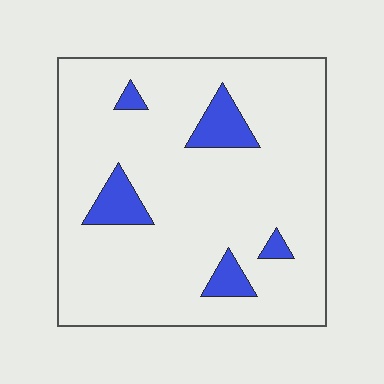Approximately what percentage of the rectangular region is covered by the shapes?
Approximately 10%.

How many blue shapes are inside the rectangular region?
5.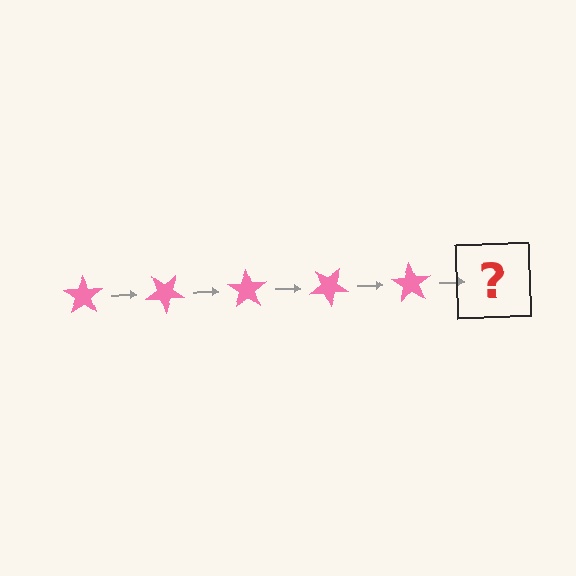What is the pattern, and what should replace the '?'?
The pattern is that the star rotates 35 degrees each step. The '?' should be a pink star rotated 175 degrees.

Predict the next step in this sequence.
The next step is a pink star rotated 175 degrees.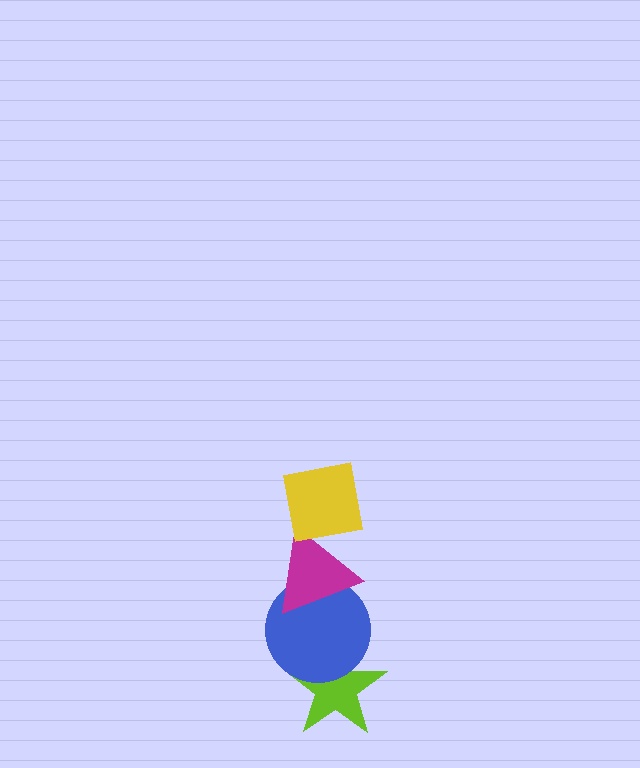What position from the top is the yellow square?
The yellow square is 1st from the top.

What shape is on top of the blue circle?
The magenta triangle is on top of the blue circle.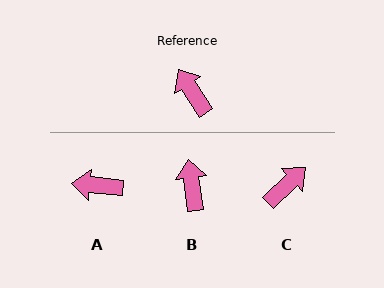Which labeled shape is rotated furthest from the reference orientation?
C, about 79 degrees away.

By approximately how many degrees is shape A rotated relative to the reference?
Approximately 52 degrees counter-clockwise.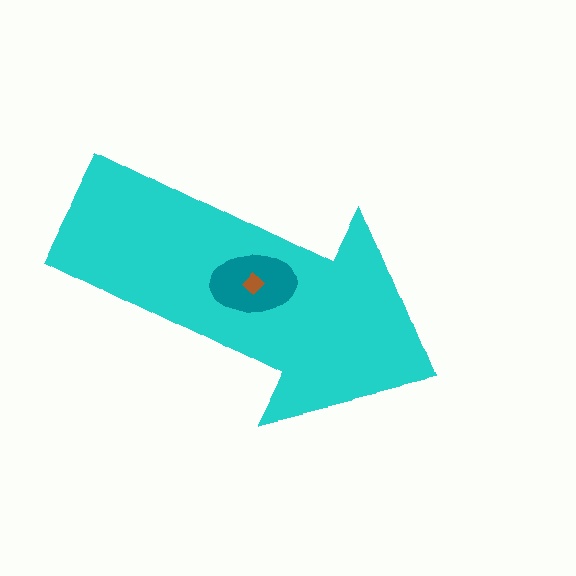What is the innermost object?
The brown diamond.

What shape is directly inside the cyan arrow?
The teal ellipse.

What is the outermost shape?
The cyan arrow.